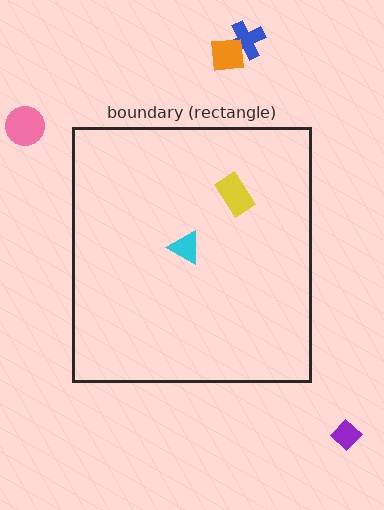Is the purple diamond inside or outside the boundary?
Outside.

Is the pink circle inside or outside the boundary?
Outside.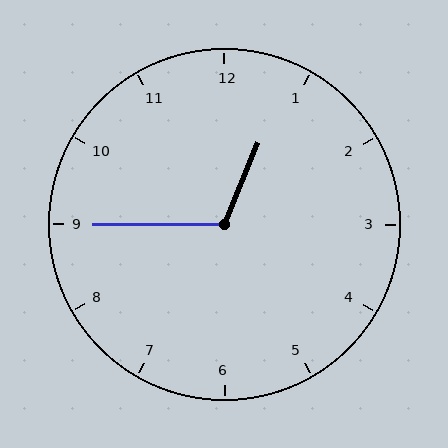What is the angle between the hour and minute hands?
Approximately 112 degrees.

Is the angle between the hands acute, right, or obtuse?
It is obtuse.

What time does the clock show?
12:45.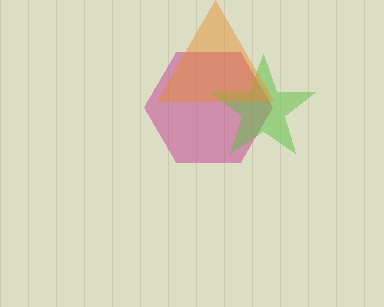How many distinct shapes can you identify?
There are 3 distinct shapes: a magenta hexagon, a lime star, an orange triangle.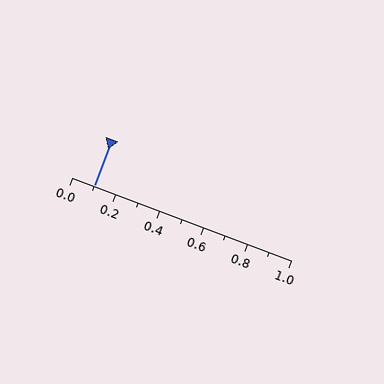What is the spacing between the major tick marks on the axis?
The major ticks are spaced 0.2 apart.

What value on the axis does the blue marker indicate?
The marker indicates approximately 0.1.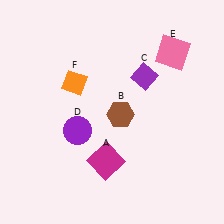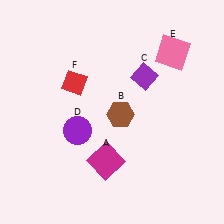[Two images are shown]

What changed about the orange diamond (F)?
In Image 1, F is orange. In Image 2, it changed to red.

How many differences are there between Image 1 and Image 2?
There is 1 difference between the two images.